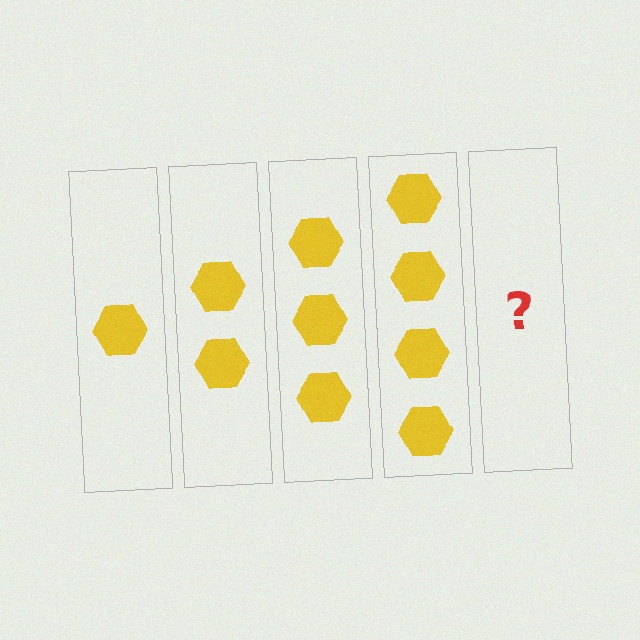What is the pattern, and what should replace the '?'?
The pattern is that each step adds one more hexagon. The '?' should be 5 hexagons.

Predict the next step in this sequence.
The next step is 5 hexagons.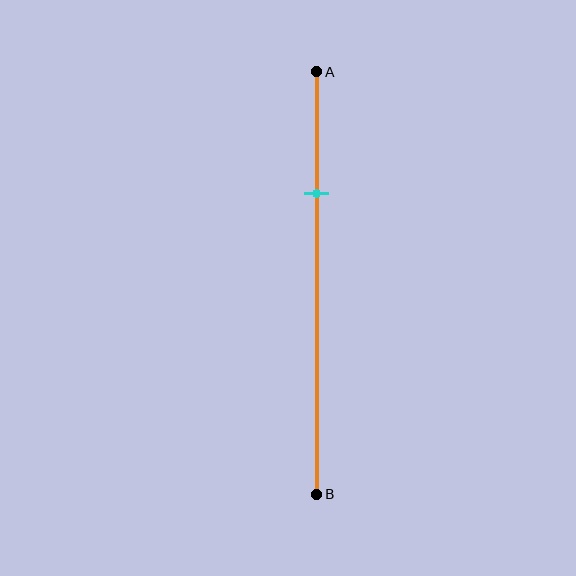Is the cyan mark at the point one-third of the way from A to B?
No, the mark is at about 30% from A, not at the 33% one-third point.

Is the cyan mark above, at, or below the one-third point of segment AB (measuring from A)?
The cyan mark is above the one-third point of segment AB.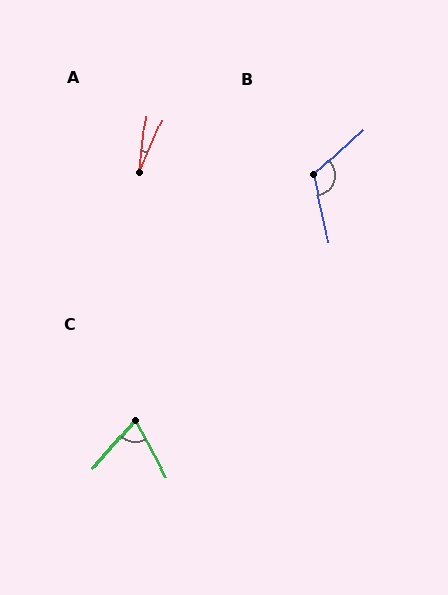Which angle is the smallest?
A, at approximately 17 degrees.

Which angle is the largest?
B, at approximately 120 degrees.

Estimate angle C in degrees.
Approximately 69 degrees.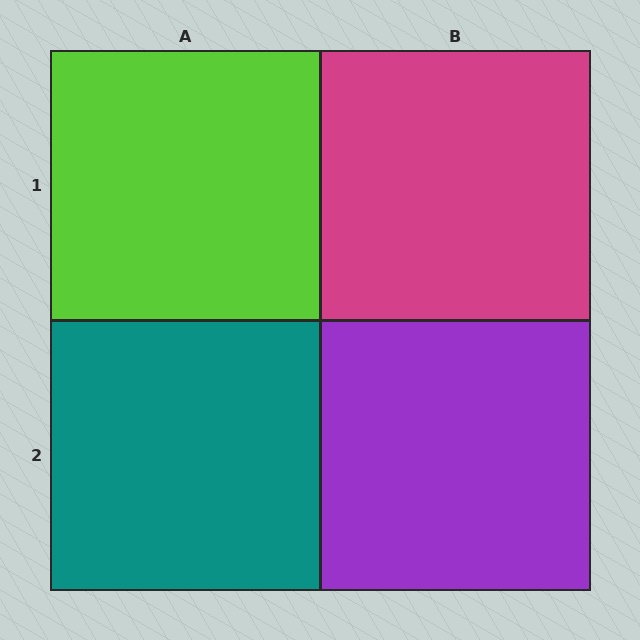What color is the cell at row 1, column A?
Lime.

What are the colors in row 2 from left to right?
Teal, purple.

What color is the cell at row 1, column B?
Magenta.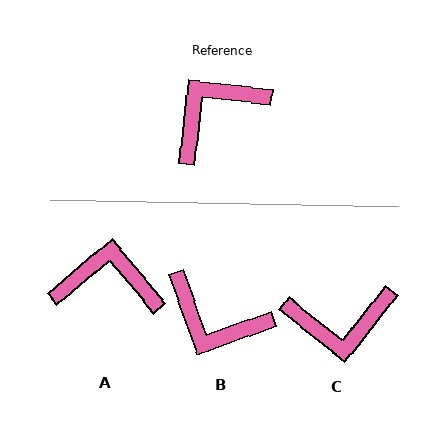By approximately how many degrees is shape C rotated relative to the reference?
Approximately 148 degrees counter-clockwise.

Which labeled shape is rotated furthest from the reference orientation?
C, about 148 degrees away.